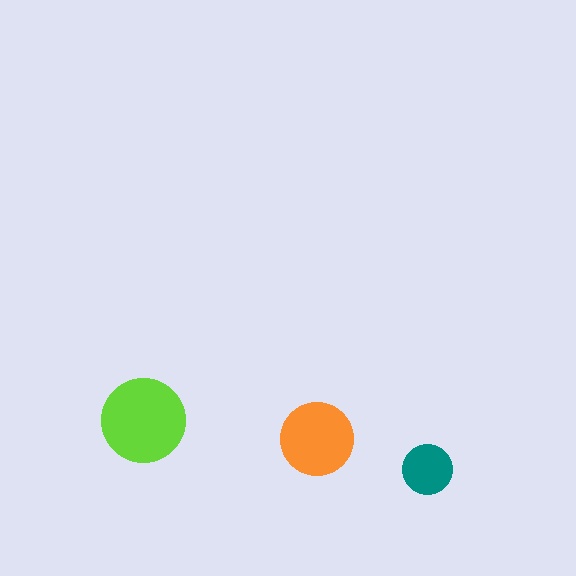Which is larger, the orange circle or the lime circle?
The lime one.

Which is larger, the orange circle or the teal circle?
The orange one.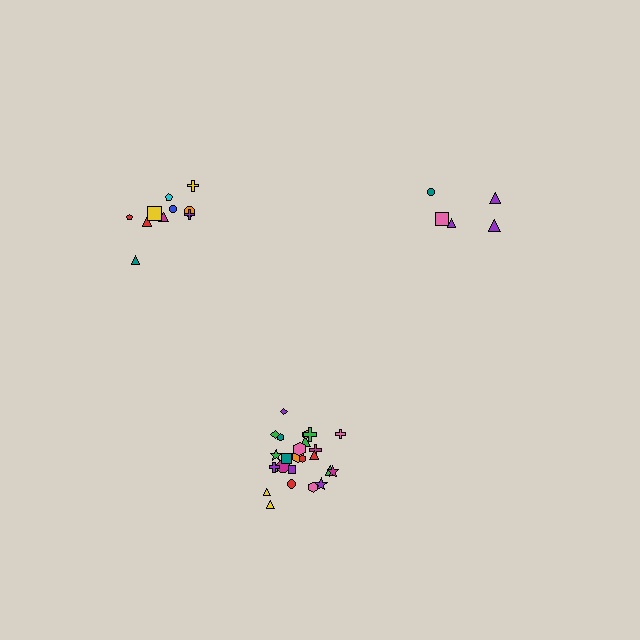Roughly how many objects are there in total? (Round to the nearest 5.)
Roughly 40 objects in total.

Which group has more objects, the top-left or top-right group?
The top-left group.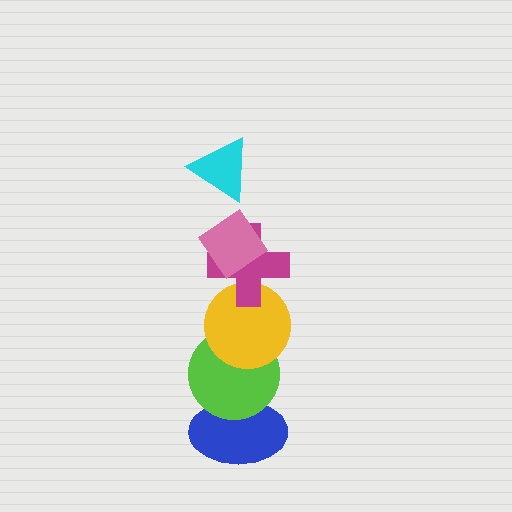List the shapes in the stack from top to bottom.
From top to bottom: the cyan triangle, the pink diamond, the magenta cross, the yellow circle, the lime circle, the blue ellipse.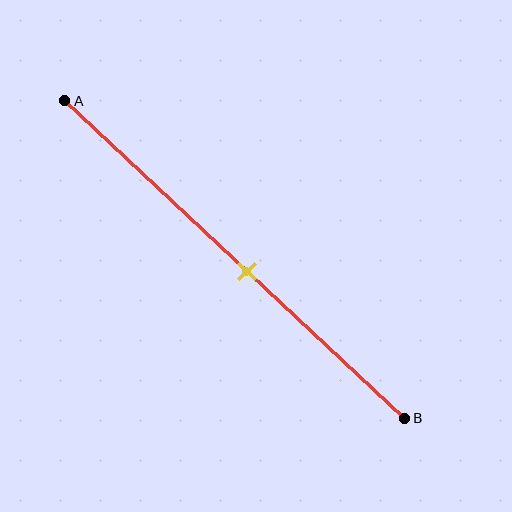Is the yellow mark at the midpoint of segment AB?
No, the mark is at about 55% from A, not at the 50% midpoint.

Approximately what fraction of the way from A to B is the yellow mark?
The yellow mark is approximately 55% of the way from A to B.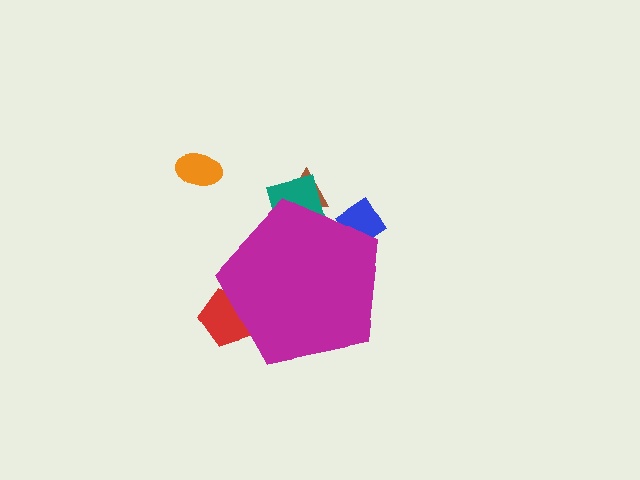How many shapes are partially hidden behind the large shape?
4 shapes are partially hidden.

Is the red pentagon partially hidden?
Yes, the red pentagon is partially hidden behind the magenta pentagon.